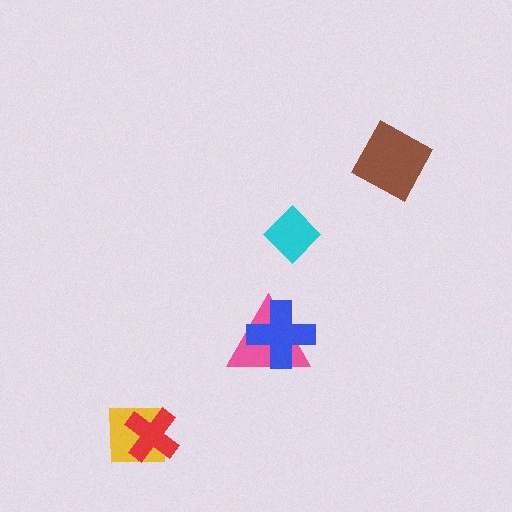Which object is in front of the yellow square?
The red cross is in front of the yellow square.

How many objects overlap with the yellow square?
1 object overlaps with the yellow square.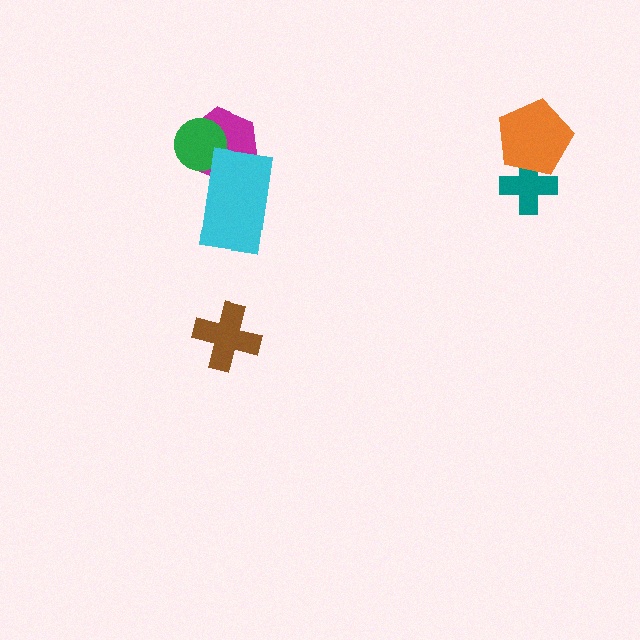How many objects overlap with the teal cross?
1 object overlaps with the teal cross.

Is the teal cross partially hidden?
Yes, it is partially covered by another shape.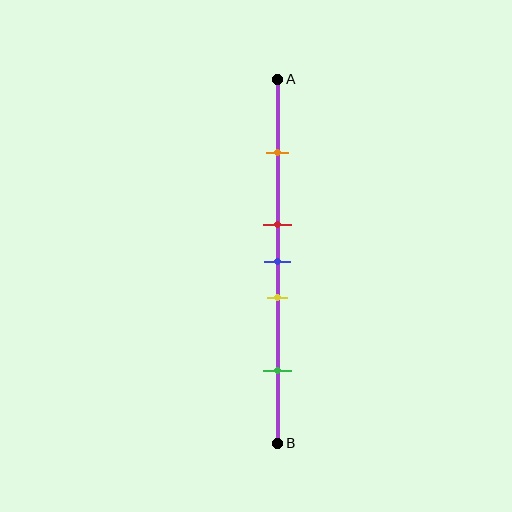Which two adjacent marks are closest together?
The red and blue marks are the closest adjacent pair.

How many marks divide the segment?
There are 5 marks dividing the segment.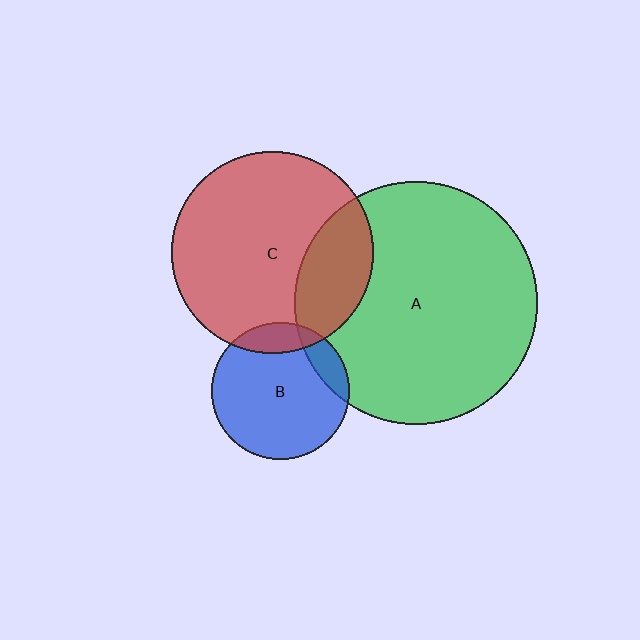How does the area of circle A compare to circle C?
Approximately 1.4 times.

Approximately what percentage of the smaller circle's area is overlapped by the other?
Approximately 15%.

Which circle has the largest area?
Circle A (green).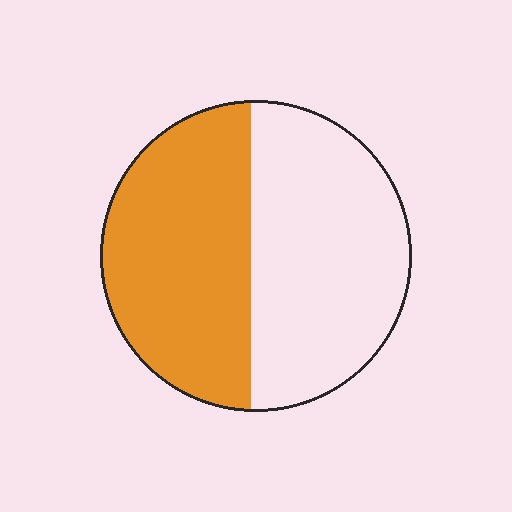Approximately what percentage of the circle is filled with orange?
Approximately 50%.